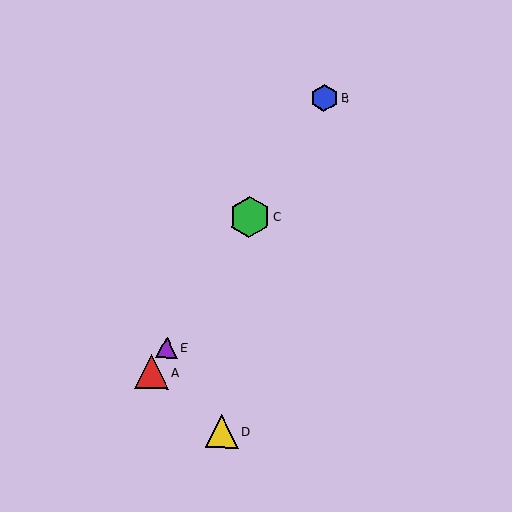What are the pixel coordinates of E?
Object E is at (167, 347).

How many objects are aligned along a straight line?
4 objects (A, B, C, E) are aligned along a straight line.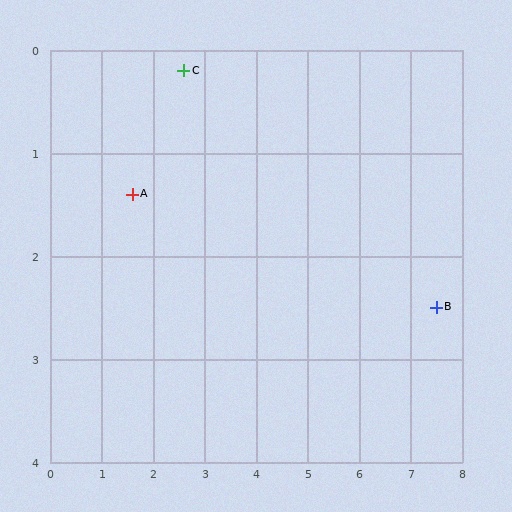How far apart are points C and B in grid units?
Points C and B are about 5.4 grid units apart.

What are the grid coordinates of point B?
Point B is at approximately (7.5, 2.5).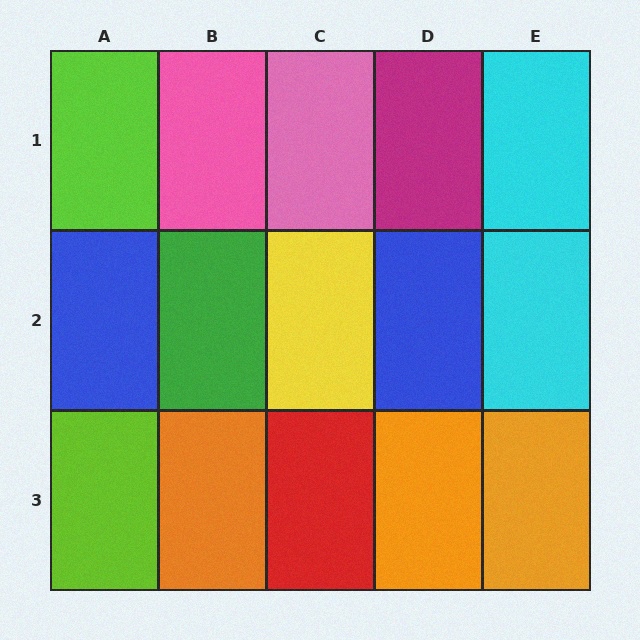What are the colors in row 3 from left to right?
Lime, orange, red, orange, orange.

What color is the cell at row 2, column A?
Blue.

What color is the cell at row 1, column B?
Pink.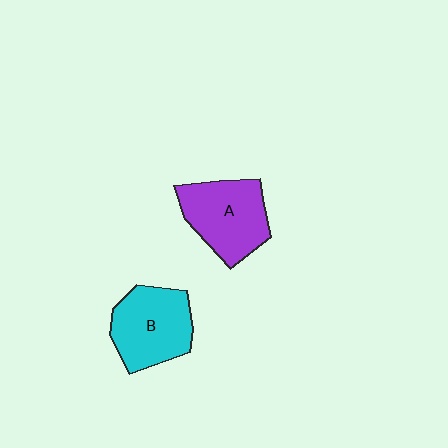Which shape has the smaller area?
Shape B (cyan).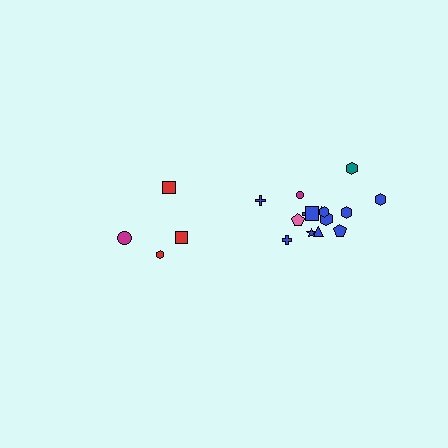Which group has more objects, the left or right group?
The right group.